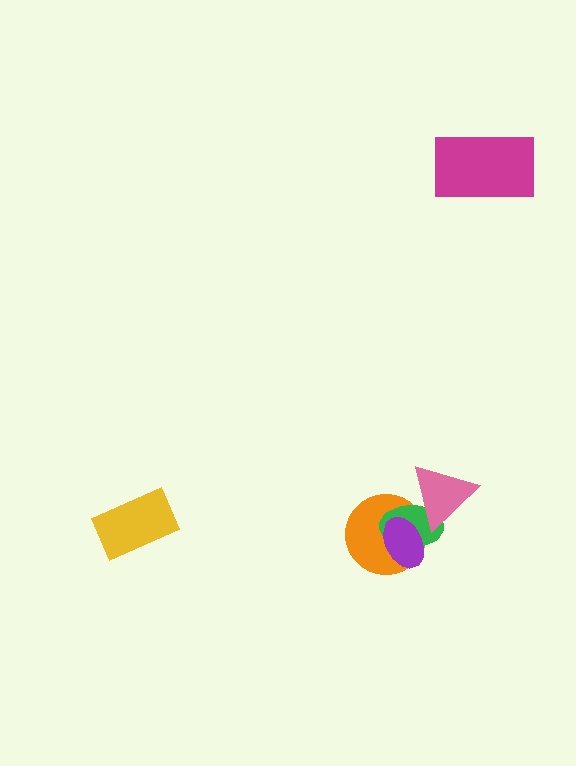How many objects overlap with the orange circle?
3 objects overlap with the orange circle.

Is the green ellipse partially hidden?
Yes, it is partially covered by another shape.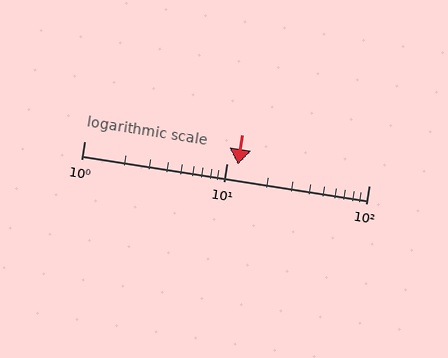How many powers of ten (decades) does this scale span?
The scale spans 2 decades, from 1 to 100.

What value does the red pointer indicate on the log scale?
The pointer indicates approximately 12.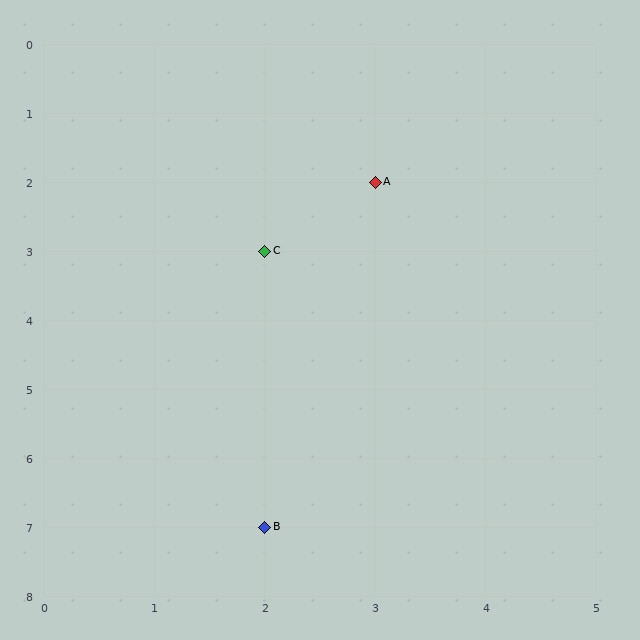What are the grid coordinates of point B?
Point B is at grid coordinates (2, 7).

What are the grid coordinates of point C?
Point C is at grid coordinates (2, 3).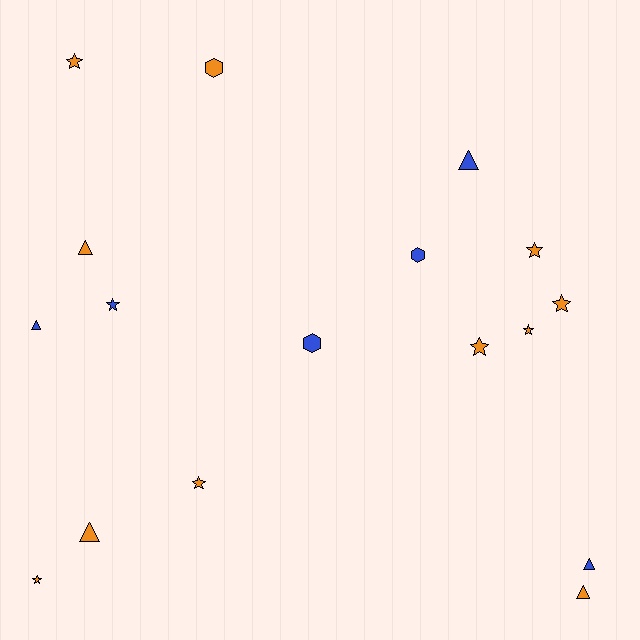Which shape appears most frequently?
Star, with 8 objects.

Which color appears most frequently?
Orange, with 11 objects.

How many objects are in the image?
There are 17 objects.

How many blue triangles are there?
There are 3 blue triangles.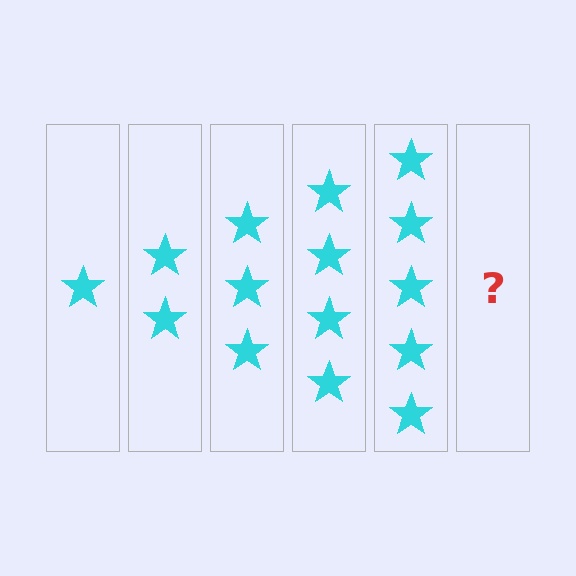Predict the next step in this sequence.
The next step is 6 stars.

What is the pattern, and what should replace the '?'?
The pattern is that each step adds one more star. The '?' should be 6 stars.